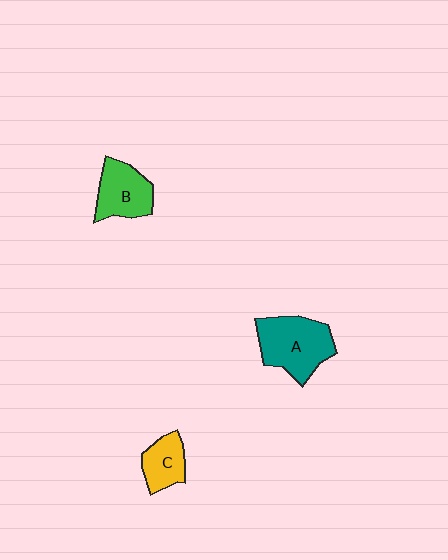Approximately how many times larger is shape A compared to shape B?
Approximately 1.4 times.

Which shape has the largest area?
Shape A (teal).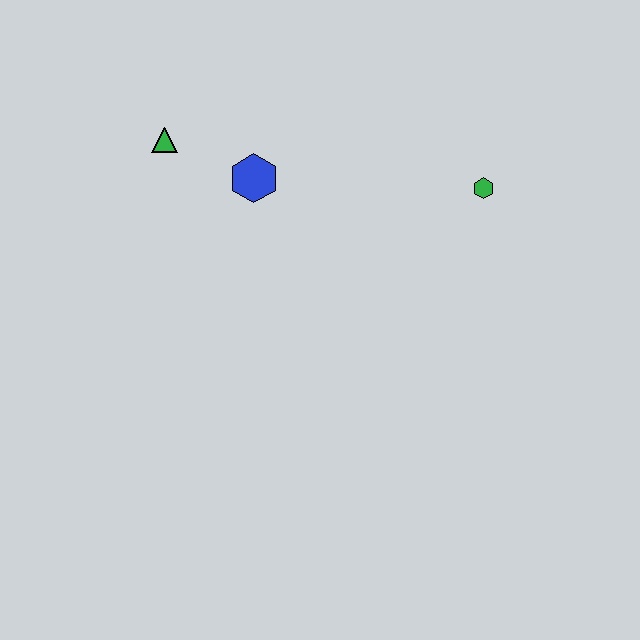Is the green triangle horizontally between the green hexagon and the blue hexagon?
No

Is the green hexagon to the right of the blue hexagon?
Yes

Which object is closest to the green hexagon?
The blue hexagon is closest to the green hexagon.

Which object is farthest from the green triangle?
The green hexagon is farthest from the green triangle.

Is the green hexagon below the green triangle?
Yes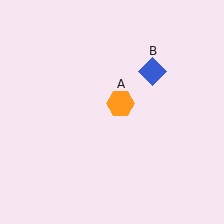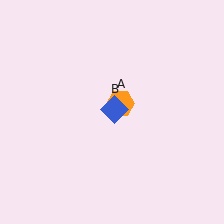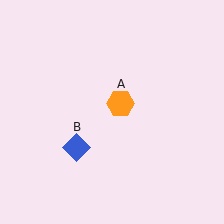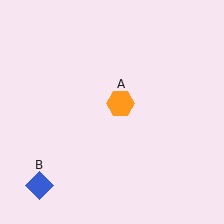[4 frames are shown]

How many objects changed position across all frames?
1 object changed position: blue diamond (object B).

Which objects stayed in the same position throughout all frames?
Orange hexagon (object A) remained stationary.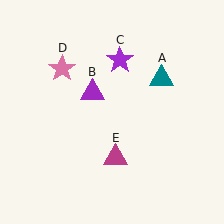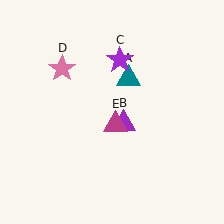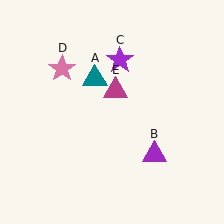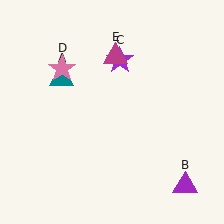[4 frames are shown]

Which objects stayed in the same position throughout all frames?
Purple star (object C) and pink star (object D) remained stationary.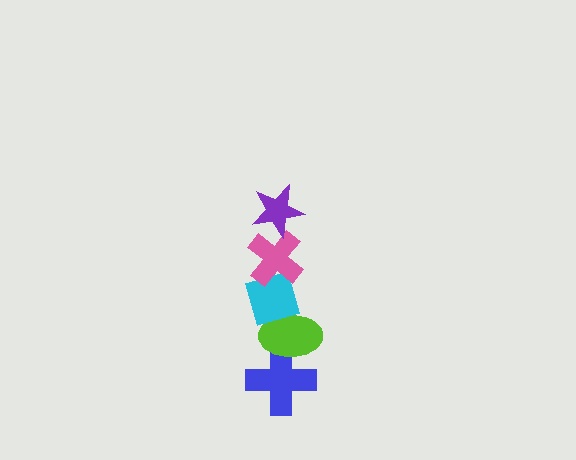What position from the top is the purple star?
The purple star is 1st from the top.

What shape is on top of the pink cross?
The purple star is on top of the pink cross.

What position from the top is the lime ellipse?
The lime ellipse is 4th from the top.